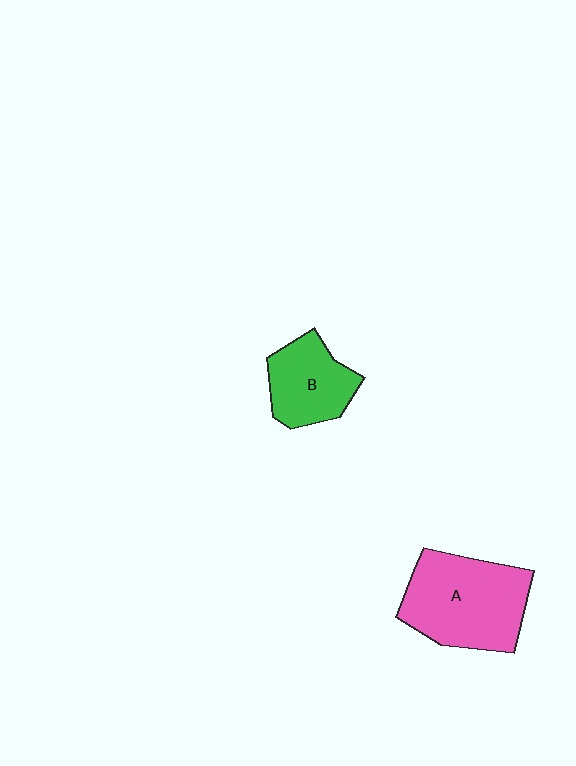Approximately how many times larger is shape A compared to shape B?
Approximately 1.6 times.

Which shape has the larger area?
Shape A (pink).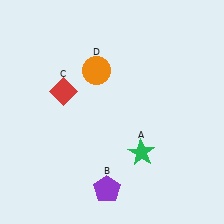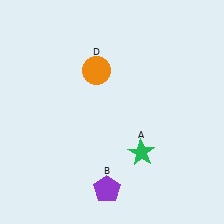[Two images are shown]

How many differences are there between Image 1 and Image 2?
There is 1 difference between the two images.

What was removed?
The red diamond (C) was removed in Image 2.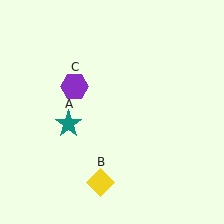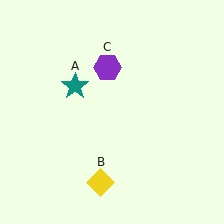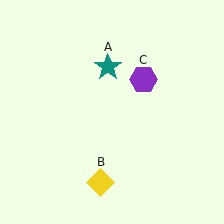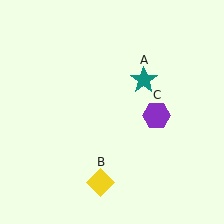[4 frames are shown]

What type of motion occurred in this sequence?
The teal star (object A), purple hexagon (object C) rotated clockwise around the center of the scene.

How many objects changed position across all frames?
2 objects changed position: teal star (object A), purple hexagon (object C).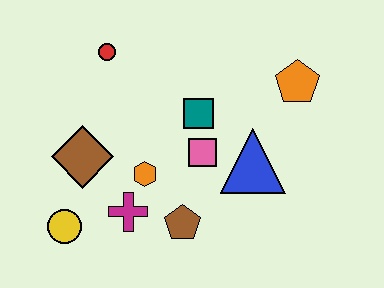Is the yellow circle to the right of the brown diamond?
No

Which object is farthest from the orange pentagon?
The yellow circle is farthest from the orange pentagon.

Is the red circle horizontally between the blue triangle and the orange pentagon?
No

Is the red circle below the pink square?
No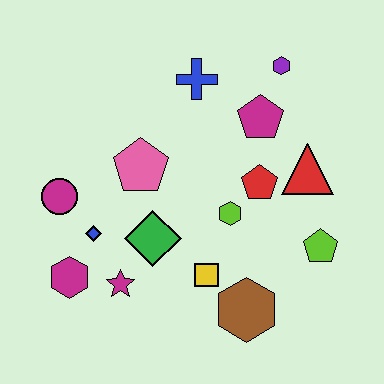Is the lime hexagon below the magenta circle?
Yes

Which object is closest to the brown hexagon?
The yellow square is closest to the brown hexagon.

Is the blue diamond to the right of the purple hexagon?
No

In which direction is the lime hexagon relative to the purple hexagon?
The lime hexagon is below the purple hexagon.